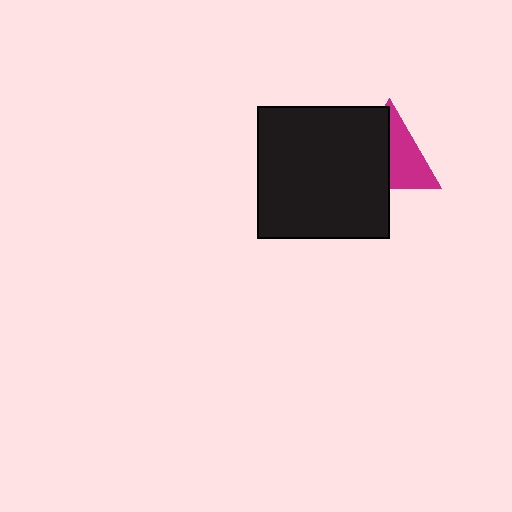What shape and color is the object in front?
The object in front is a black square.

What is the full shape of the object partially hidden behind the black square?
The partially hidden object is a magenta triangle.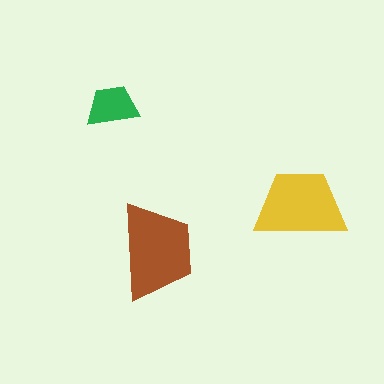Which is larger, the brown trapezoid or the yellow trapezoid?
The brown one.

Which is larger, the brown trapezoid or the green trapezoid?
The brown one.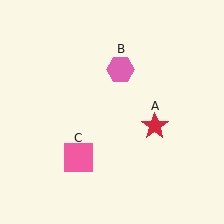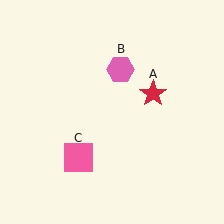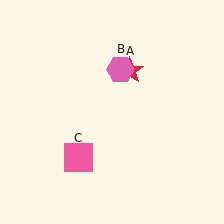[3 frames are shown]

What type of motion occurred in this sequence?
The red star (object A) rotated counterclockwise around the center of the scene.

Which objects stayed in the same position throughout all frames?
Pink hexagon (object B) and pink square (object C) remained stationary.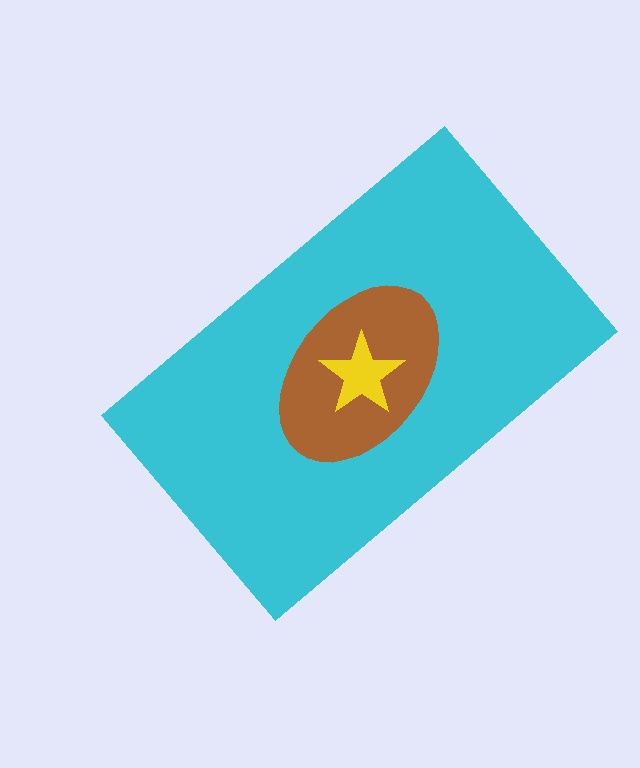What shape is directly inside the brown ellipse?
The yellow star.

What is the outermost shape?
The cyan rectangle.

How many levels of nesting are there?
3.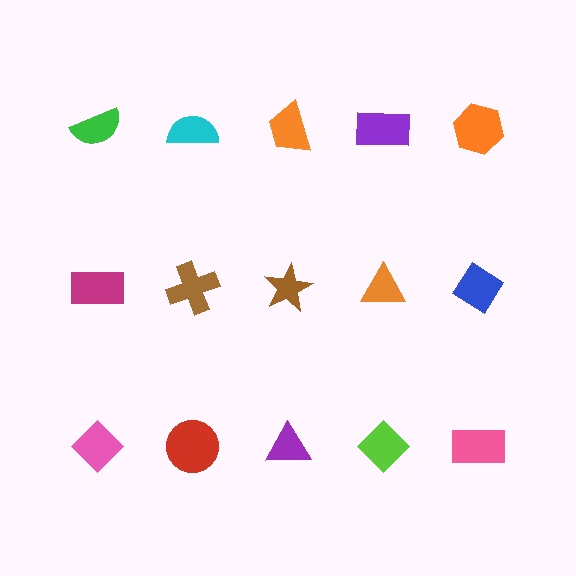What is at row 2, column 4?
An orange triangle.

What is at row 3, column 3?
A purple triangle.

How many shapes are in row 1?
5 shapes.